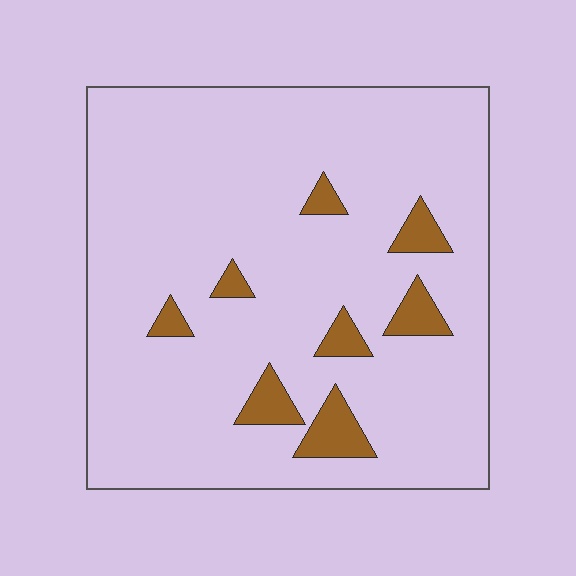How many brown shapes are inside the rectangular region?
8.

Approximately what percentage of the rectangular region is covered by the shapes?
Approximately 10%.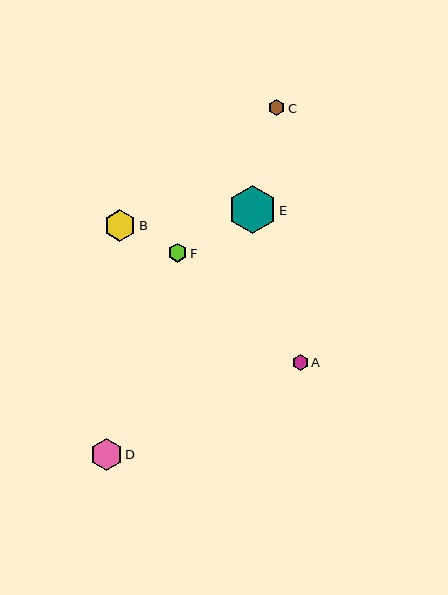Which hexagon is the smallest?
Hexagon A is the smallest with a size of approximately 16 pixels.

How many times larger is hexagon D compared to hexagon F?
Hexagon D is approximately 1.6 times the size of hexagon F.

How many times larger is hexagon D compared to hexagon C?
Hexagon D is approximately 1.9 times the size of hexagon C.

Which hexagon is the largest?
Hexagon E is the largest with a size of approximately 48 pixels.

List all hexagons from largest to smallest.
From largest to smallest: E, B, D, F, C, A.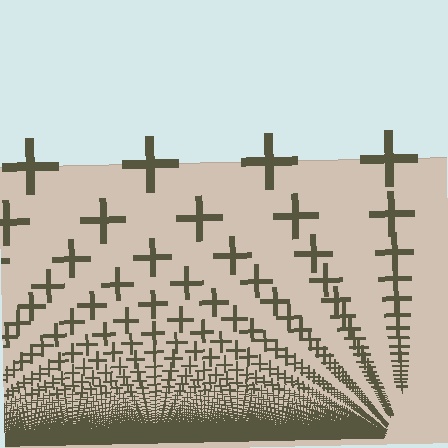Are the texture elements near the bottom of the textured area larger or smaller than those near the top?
Smaller. The gradient is inverted — elements near the bottom are smaller and denser.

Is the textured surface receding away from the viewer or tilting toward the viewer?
The surface appears to tilt toward the viewer. Texture elements get larger and sparser toward the top.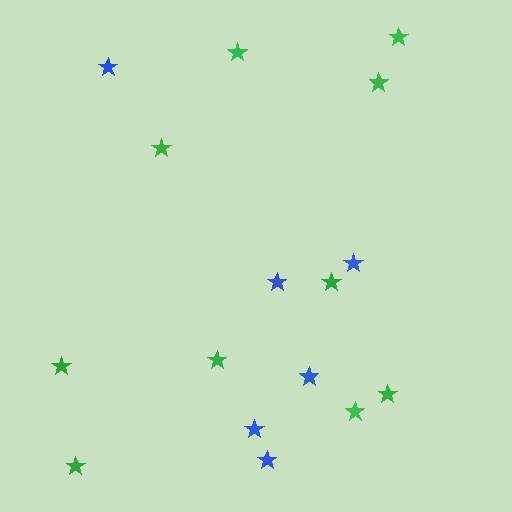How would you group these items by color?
There are 2 groups: one group of blue stars (6) and one group of green stars (10).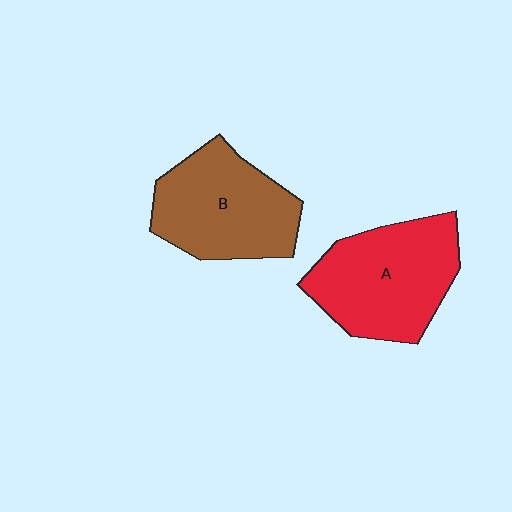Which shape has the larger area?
Shape A (red).